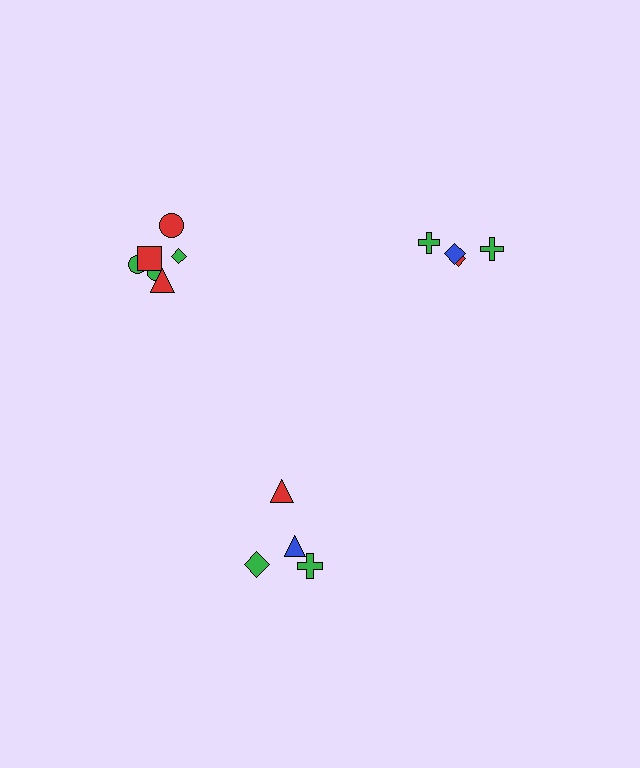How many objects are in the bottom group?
There are 4 objects.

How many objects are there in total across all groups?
There are 14 objects.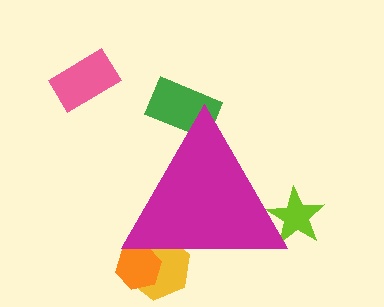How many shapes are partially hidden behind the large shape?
4 shapes are partially hidden.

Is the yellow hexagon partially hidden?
Yes, the yellow hexagon is partially hidden behind the magenta triangle.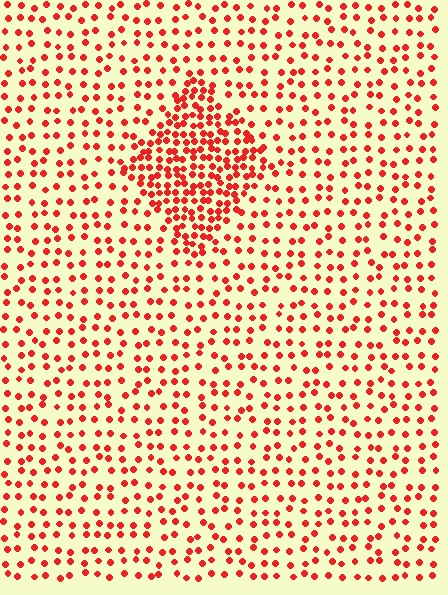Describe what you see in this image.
The image contains small red elements arranged at two different densities. A diamond-shaped region is visible where the elements are more densely packed than the surrounding area.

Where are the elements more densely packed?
The elements are more densely packed inside the diamond boundary.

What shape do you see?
I see a diamond.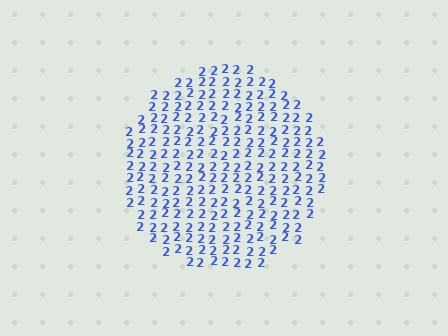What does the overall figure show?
The overall figure shows a circle.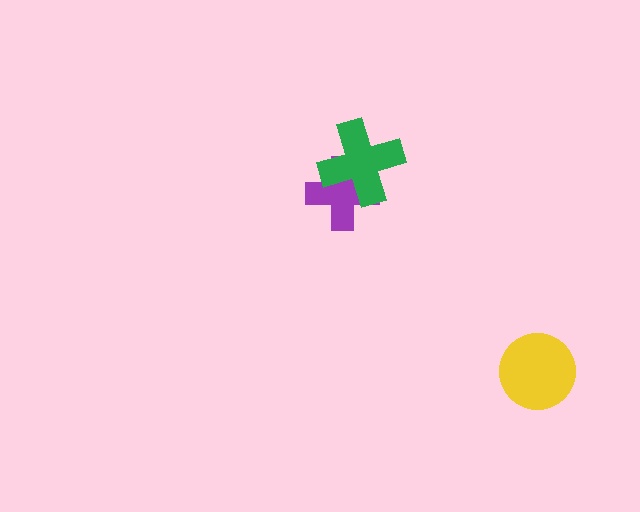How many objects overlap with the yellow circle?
0 objects overlap with the yellow circle.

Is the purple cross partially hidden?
Yes, it is partially covered by another shape.